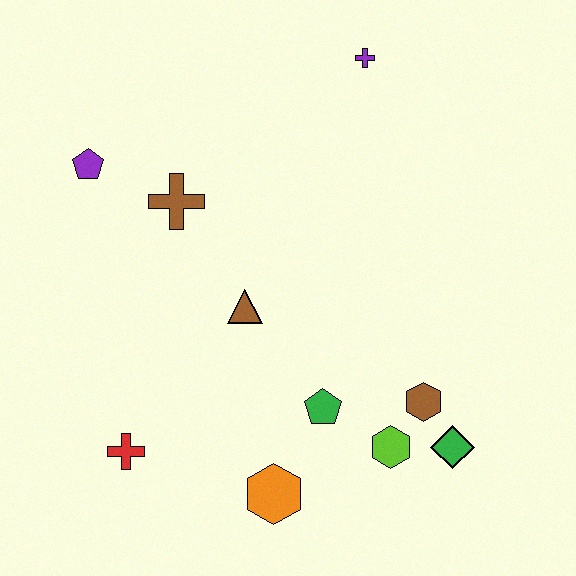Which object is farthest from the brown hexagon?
The purple pentagon is farthest from the brown hexagon.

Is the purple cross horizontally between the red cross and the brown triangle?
No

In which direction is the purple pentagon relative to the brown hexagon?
The purple pentagon is to the left of the brown hexagon.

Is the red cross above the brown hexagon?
No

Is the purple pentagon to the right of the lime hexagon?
No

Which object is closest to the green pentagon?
The lime hexagon is closest to the green pentagon.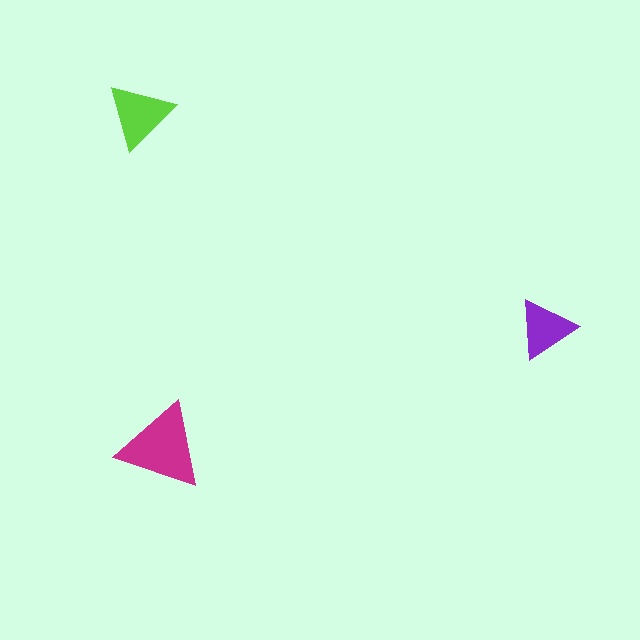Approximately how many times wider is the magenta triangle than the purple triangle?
About 1.5 times wider.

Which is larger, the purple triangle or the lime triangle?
The lime one.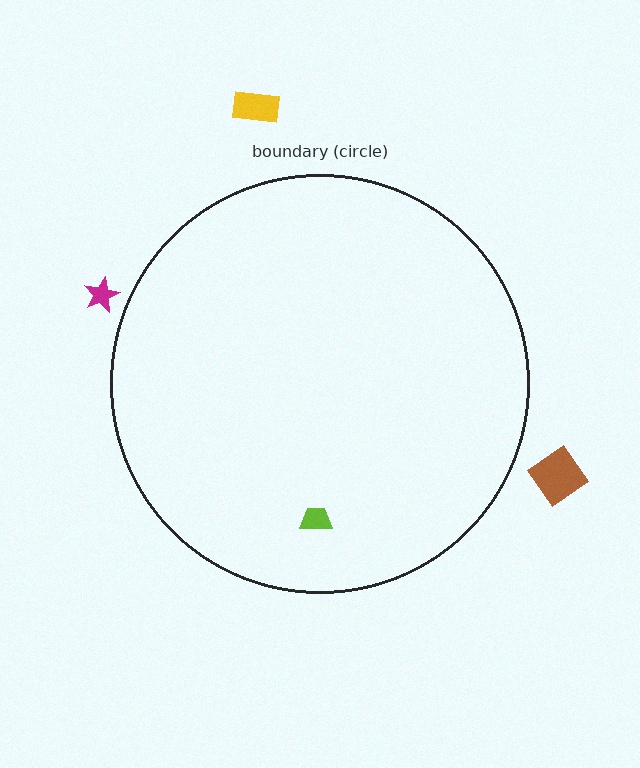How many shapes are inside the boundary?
1 inside, 3 outside.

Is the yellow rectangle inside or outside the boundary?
Outside.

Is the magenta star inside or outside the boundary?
Outside.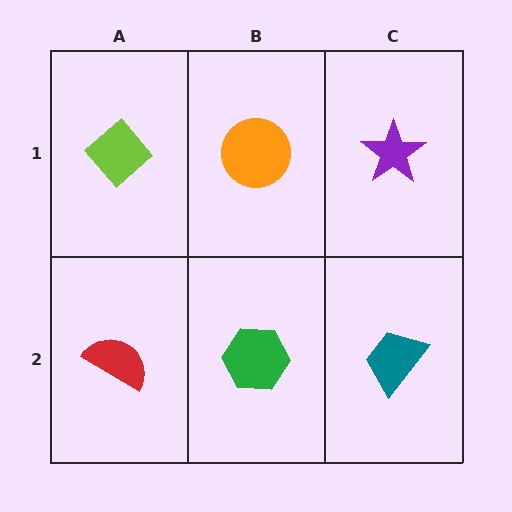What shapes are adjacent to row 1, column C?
A teal trapezoid (row 2, column C), an orange circle (row 1, column B).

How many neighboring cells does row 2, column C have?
2.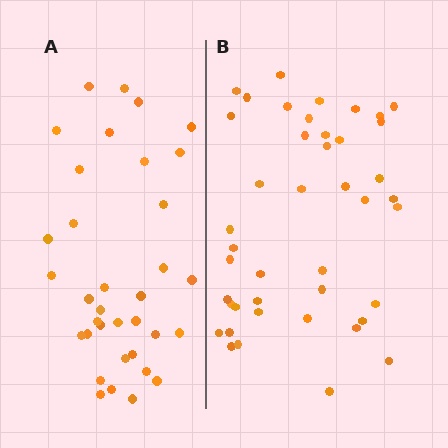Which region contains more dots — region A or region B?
Region B (the right region) has more dots.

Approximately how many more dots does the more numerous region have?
Region B has roughly 8 or so more dots than region A.